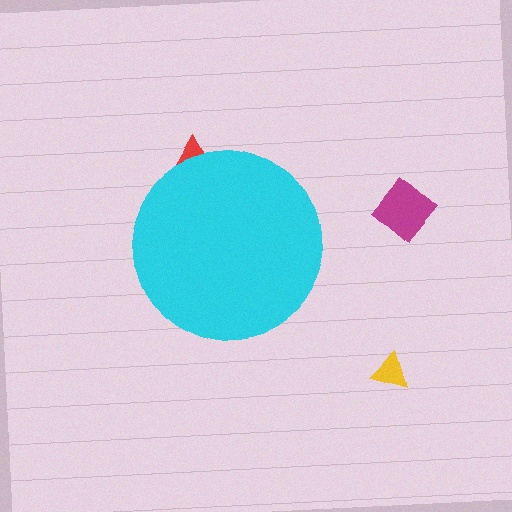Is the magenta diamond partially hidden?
No, the magenta diamond is fully visible.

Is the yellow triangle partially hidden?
No, the yellow triangle is fully visible.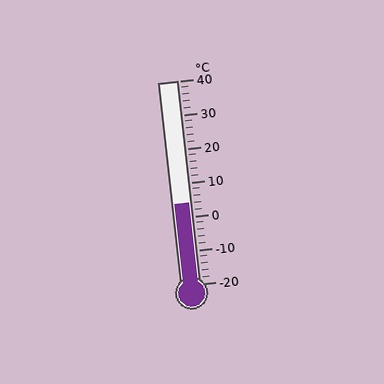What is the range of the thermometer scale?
The thermometer scale ranges from -20°C to 40°C.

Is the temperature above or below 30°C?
The temperature is below 30°C.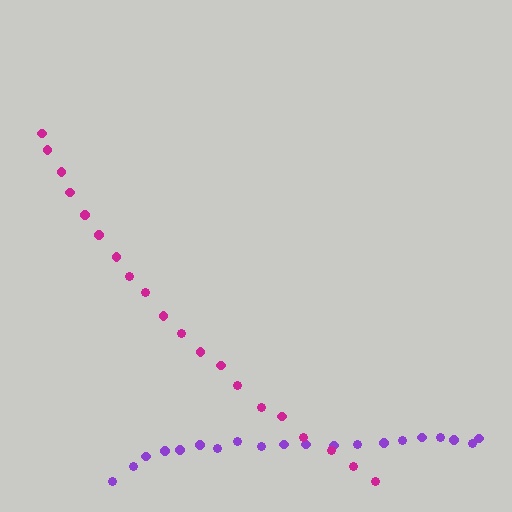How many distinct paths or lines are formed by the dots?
There are 2 distinct paths.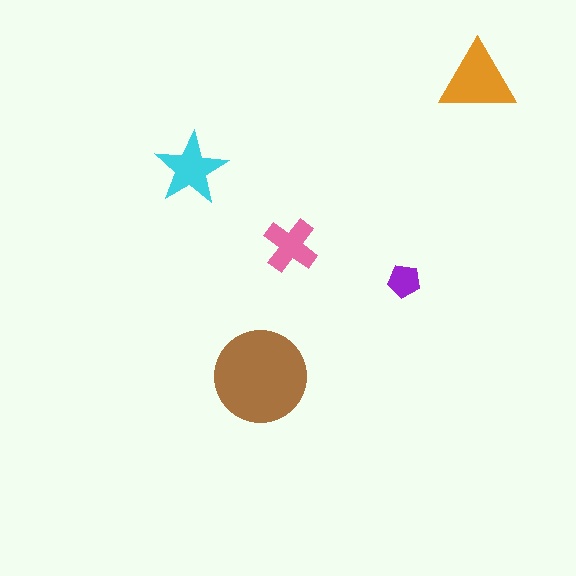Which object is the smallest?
The purple pentagon.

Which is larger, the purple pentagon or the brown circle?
The brown circle.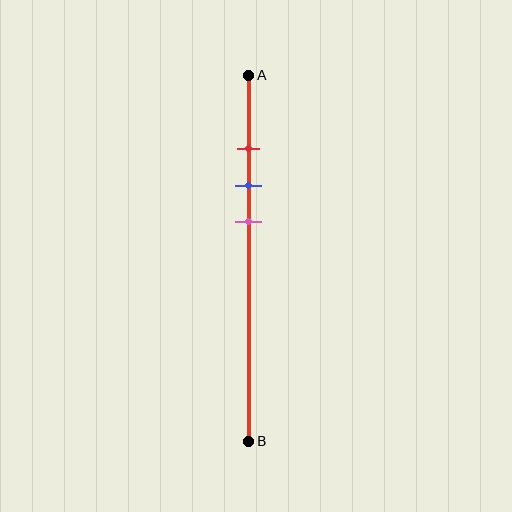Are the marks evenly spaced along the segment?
Yes, the marks are approximately evenly spaced.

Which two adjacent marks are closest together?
The red and blue marks are the closest adjacent pair.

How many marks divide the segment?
There are 3 marks dividing the segment.